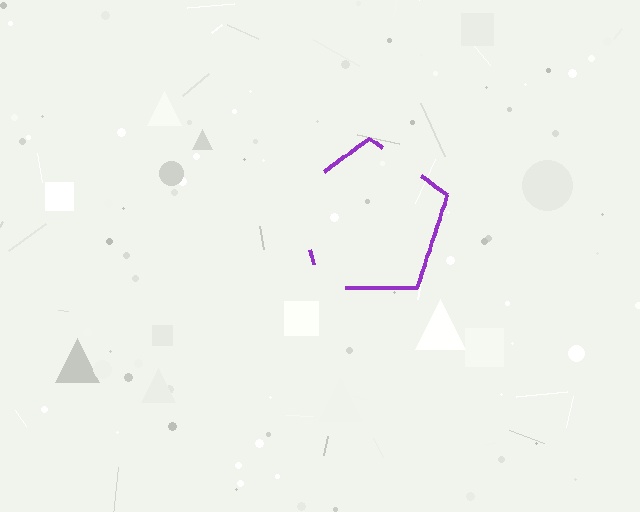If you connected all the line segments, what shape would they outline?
They would outline a pentagon.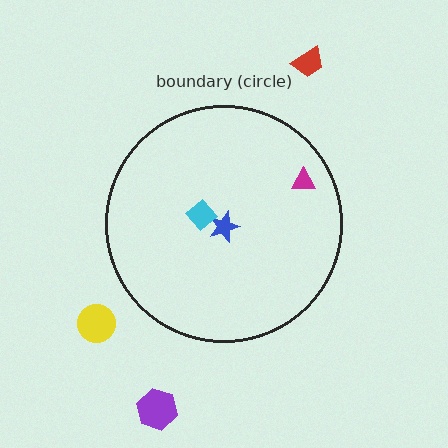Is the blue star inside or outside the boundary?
Inside.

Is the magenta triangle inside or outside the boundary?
Inside.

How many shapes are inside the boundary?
3 inside, 3 outside.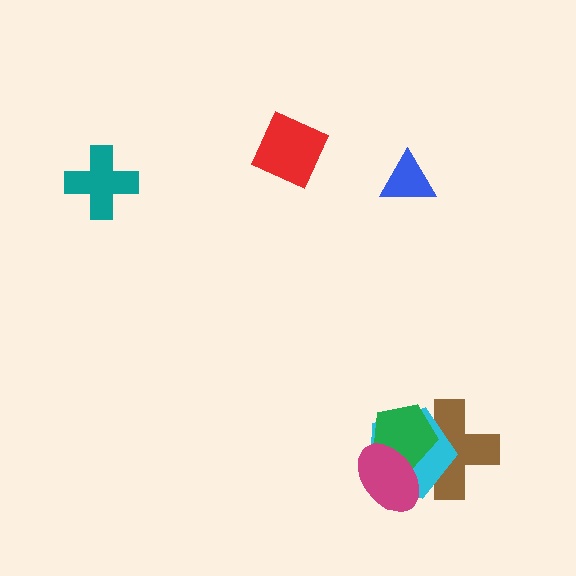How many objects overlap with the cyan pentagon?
3 objects overlap with the cyan pentagon.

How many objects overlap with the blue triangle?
0 objects overlap with the blue triangle.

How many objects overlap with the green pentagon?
3 objects overlap with the green pentagon.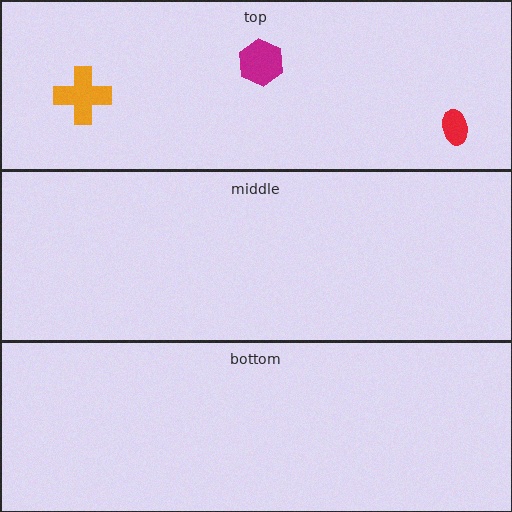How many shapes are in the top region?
3.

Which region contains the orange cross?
The top region.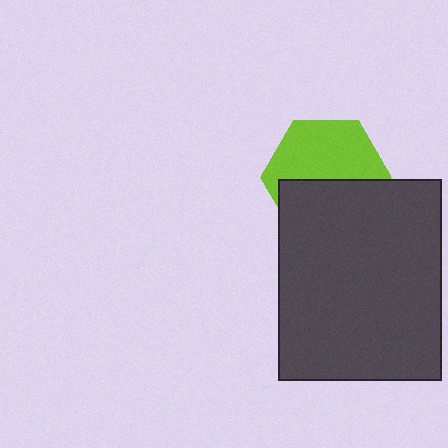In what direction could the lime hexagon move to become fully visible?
The lime hexagon could move up. That would shift it out from behind the dark gray rectangle entirely.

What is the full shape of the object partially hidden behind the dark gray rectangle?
The partially hidden object is a lime hexagon.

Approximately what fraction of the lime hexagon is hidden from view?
Roughly 45% of the lime hexagon is hidden behind the dark gray rectangle.